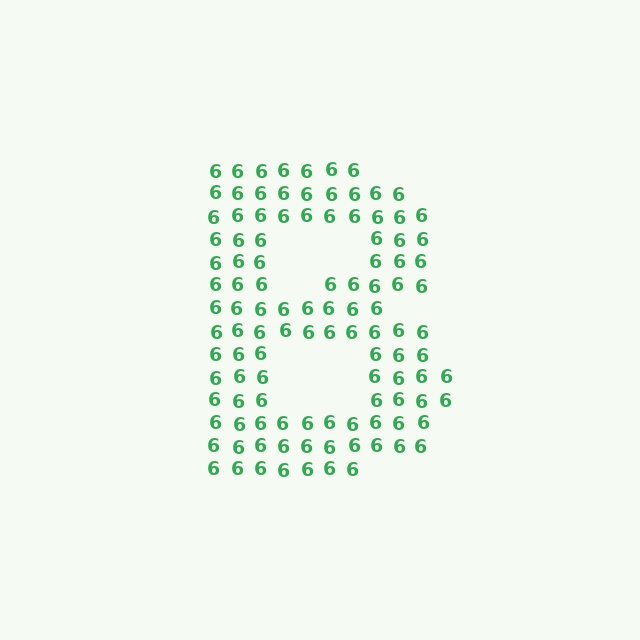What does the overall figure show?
The overall figure shows the letter B.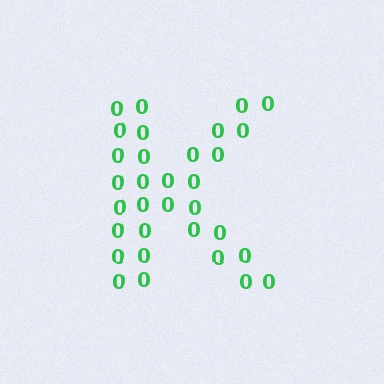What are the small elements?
The small elements are digit 0's.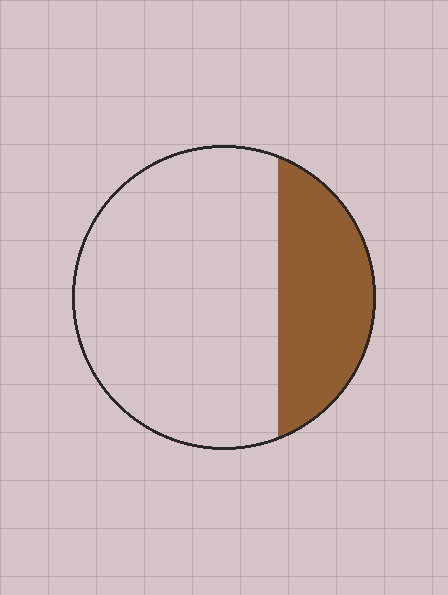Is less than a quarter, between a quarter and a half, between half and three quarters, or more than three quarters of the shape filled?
Between a quarter and a half.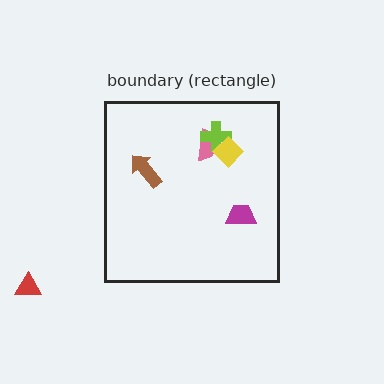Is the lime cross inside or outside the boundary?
Inside.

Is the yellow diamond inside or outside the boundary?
Inside.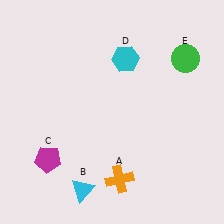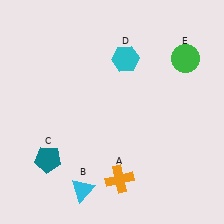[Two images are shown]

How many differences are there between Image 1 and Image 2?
There is 1 difference between the two images.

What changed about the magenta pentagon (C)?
In Image 1, C is magenta. In Image 2, it changed to teal.